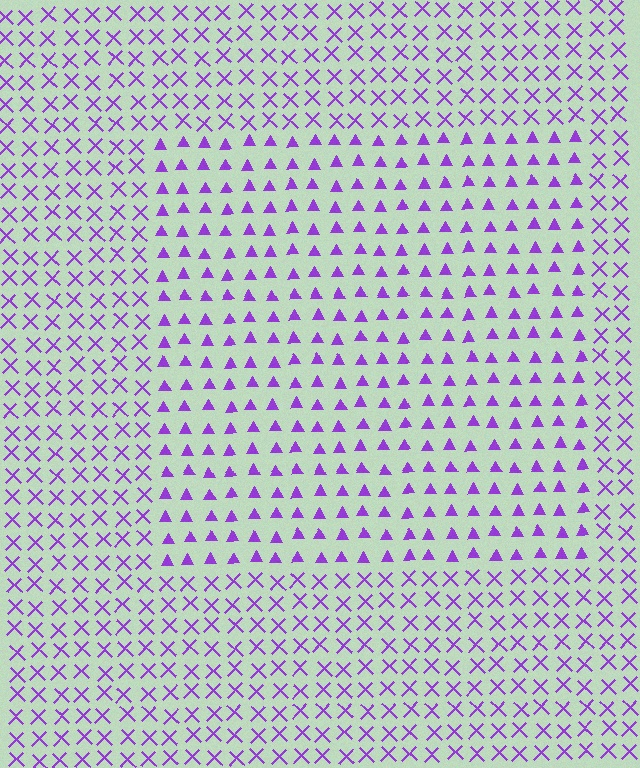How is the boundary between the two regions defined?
The boundary is defined by a change in element shape: triangles inside vs. X marks outside. All elements share the same color and spacing.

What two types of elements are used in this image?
The image uses triangles inside the rectangle region and X marks outside it.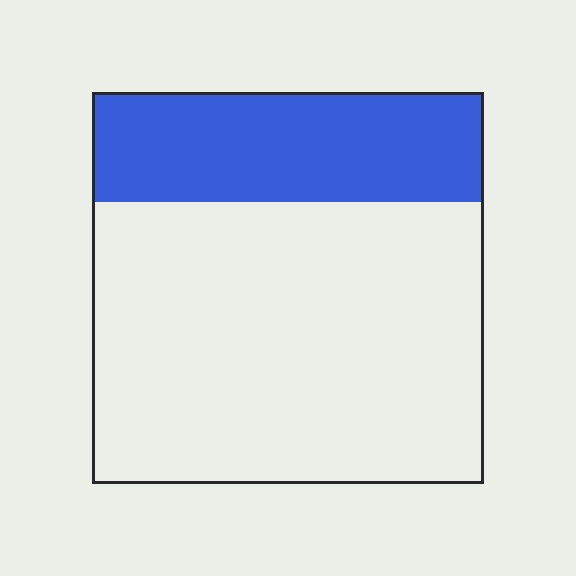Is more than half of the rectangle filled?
No.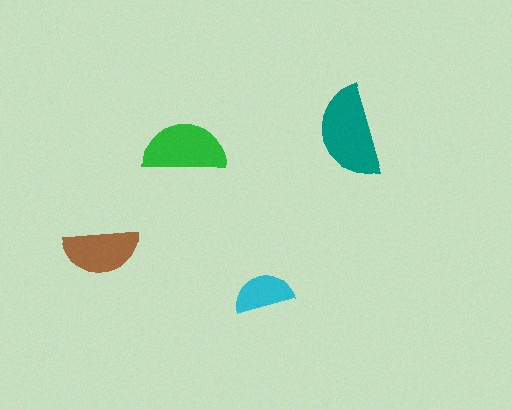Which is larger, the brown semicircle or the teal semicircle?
The teal one.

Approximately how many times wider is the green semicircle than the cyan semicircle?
About 1.5 times wider.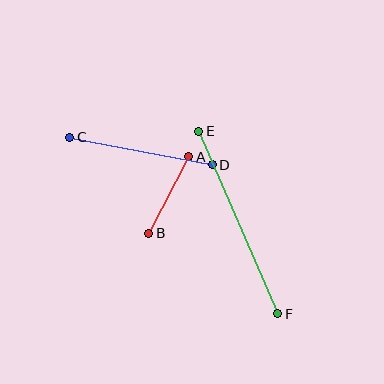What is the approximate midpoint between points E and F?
The midpoint is at approximately (238, 223) pixels.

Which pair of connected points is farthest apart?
Points E and F are farthest apart.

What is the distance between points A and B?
The distance is approximately 86 pixels.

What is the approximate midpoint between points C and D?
The midpoint is at approximately (141, 151) pixels.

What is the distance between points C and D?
The distance is approximately 146 pixels.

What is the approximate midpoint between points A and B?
The midpoint is at approximately (169, 195) pixels.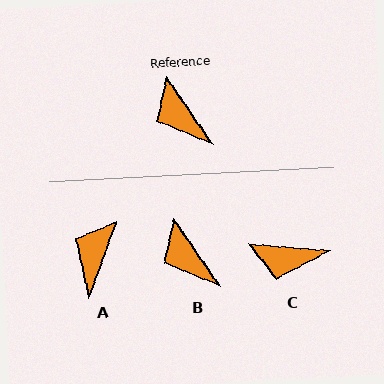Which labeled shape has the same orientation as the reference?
B.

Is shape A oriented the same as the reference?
No, it is off by about 54 degrees.